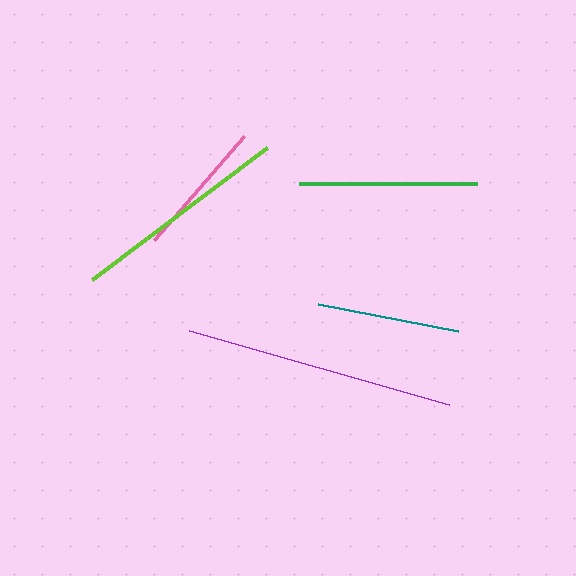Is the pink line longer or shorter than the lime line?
The lime line is longer than the pink line.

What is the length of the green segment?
The green segment is approximately 178 pixels long.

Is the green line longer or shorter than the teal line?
The green line is longer than the teal line.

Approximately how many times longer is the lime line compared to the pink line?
The lime line is approximately 1.6 times the length of the pink line.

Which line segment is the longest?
The purple line is the longest at approximately 270 pixels.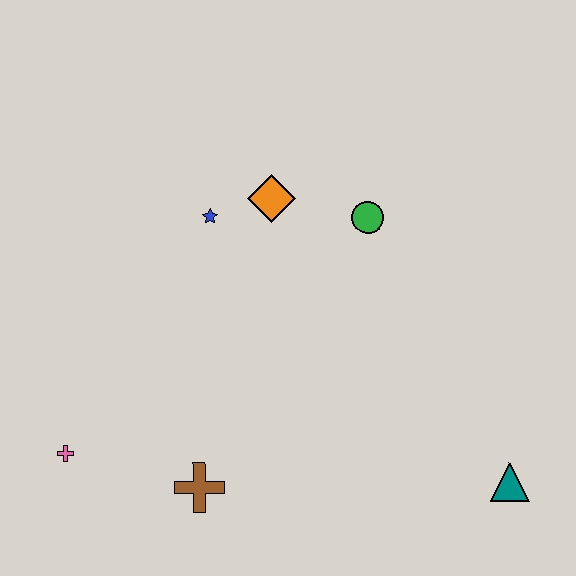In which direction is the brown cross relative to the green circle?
The brown cross is below the green circle.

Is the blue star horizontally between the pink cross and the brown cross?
No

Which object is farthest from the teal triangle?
The pink cross is farthest from the teal triangle.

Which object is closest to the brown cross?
The pink cross is closest to the brown cross.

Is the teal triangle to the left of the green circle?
No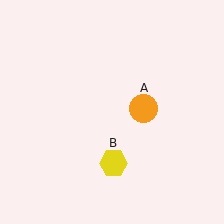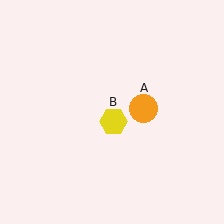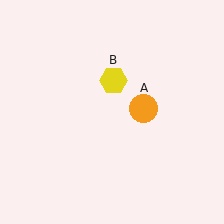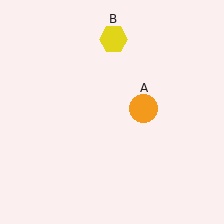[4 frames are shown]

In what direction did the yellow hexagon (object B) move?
The yellow hexagon (object B) moved up.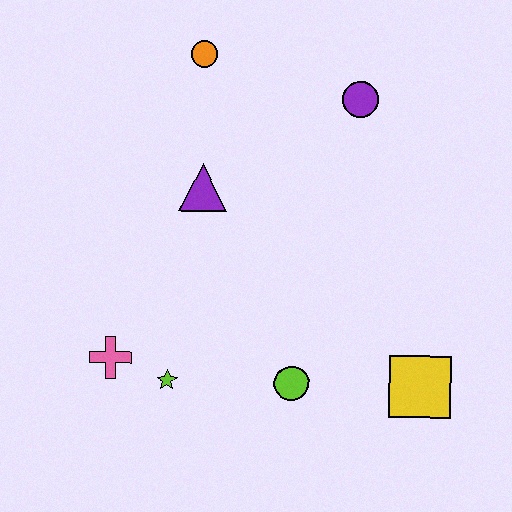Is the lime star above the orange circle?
No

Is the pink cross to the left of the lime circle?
Yes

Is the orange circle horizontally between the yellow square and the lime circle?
No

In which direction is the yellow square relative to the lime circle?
The yellow square is to the right of the lime circle.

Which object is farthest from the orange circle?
The yellow square is farthest from the orange circle.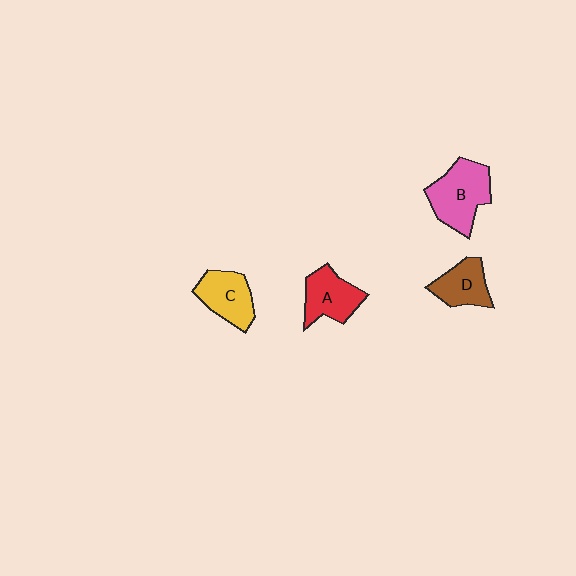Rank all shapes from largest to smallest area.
From largest to smallest: B (pink), C (yellow), A (red), D (brown).